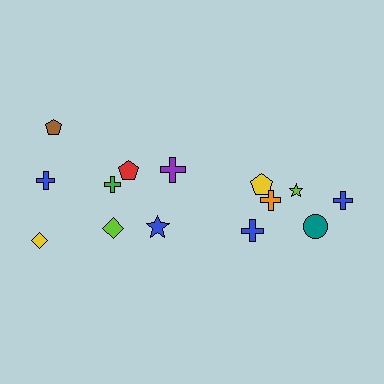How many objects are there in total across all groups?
There are 14 objects.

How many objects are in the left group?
There are 8 objects.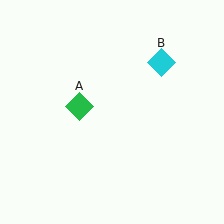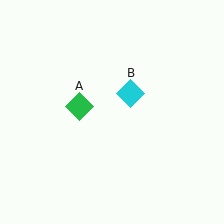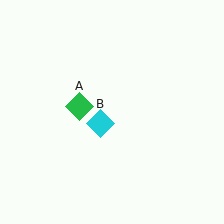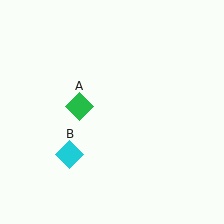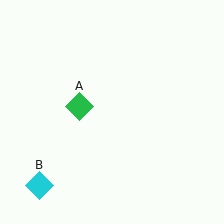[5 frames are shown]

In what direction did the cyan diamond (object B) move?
The cyan diamond (object B) moved down and to the left.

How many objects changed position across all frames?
1 object changed position: cyan diamond (object B).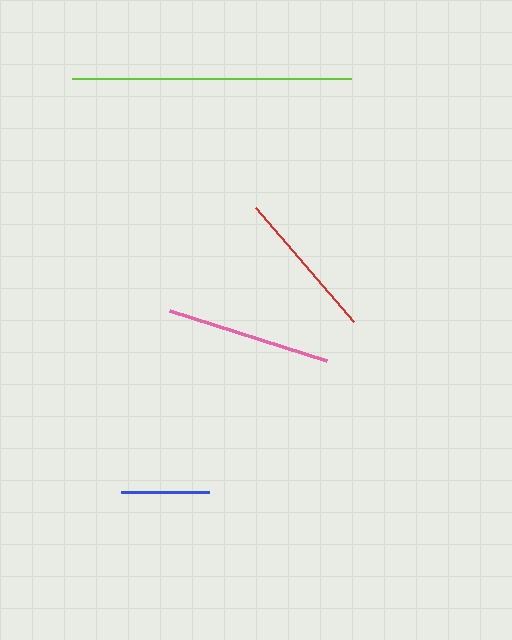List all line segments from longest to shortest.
From longest to shortest: lime, pink, red, blue.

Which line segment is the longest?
The lime line is the longest at approximately 279 pixels.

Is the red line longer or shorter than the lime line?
The lime line is longer than the red line.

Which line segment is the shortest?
The blue line is the shortest at approximately 89 pixels.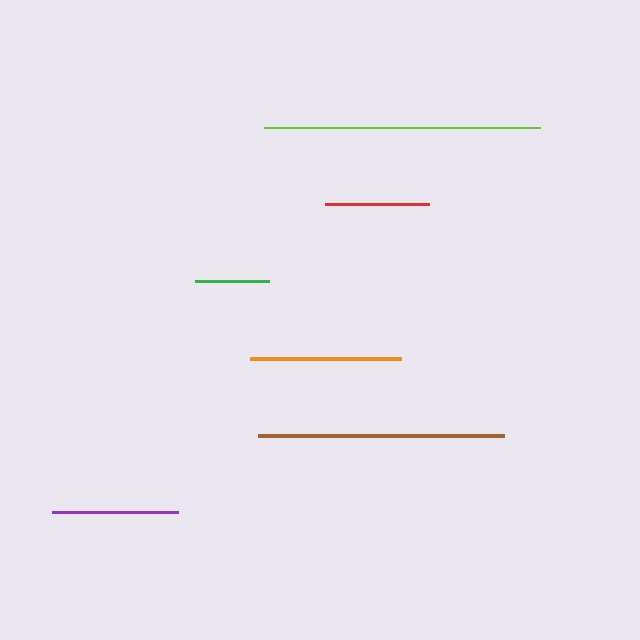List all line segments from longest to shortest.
From longest to shortest: lime, brown, orange, purple, red, green.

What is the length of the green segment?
The green segment is approximately 75 pixels long.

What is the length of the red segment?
The red segment is approximately 104 pixels long.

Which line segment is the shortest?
The green line is the shortest at approximately 75 pixels.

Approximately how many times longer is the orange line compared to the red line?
The orange line is approximately 1.5 times the length of the red line.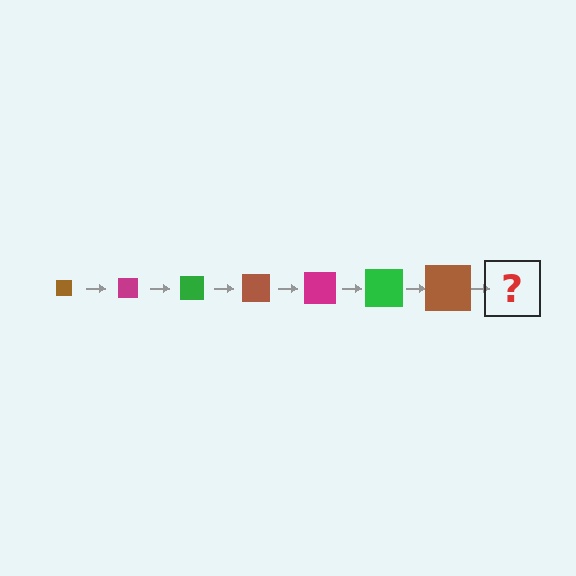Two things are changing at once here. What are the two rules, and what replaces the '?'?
The two rules are that the square grows larger each step and the color cycles through brown, magenta, and green. The '?' should be a magenta square, larger than the previous one.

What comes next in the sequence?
The next element should be a magenta square, larger than the previous one.